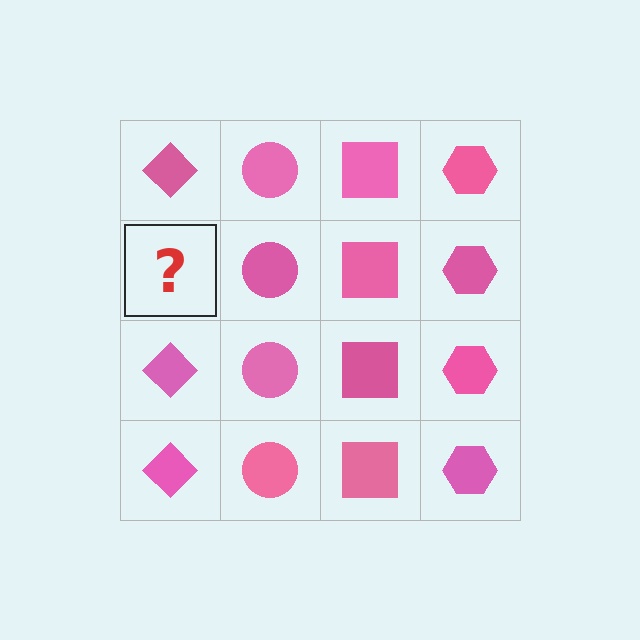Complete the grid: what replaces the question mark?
The question mark should be replaced with a pink diamond.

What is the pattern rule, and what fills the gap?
The rule is that each column has a consistent shape. The gap should be filled with a pink diamond.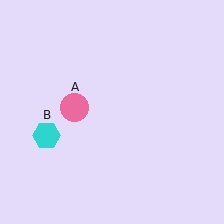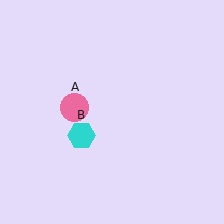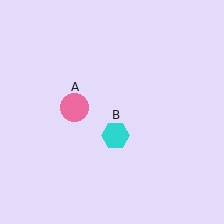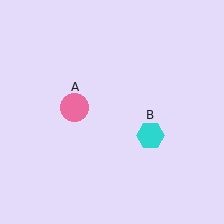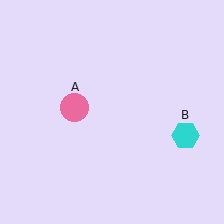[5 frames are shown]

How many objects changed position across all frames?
1 object changed position: cyan hexagon (object B).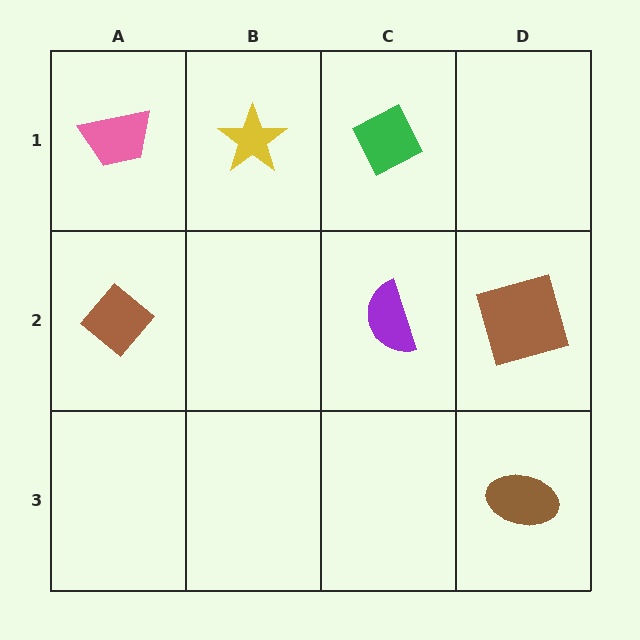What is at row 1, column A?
A pink trapezoid.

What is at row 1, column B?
A yellow star.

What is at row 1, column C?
A green diamond.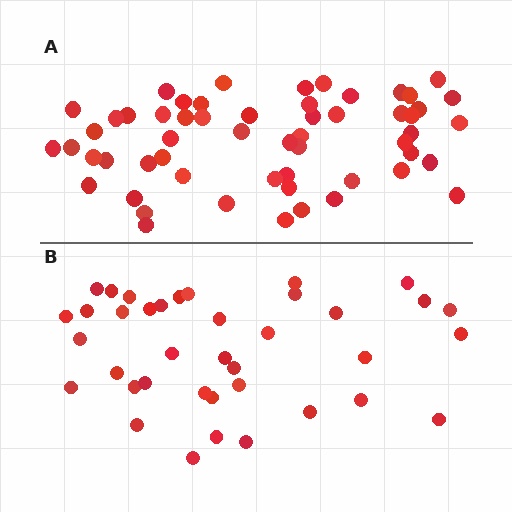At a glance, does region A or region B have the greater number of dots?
Region A (the top region) has more dots.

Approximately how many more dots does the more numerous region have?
Region A has approximately 20 more dots than region B.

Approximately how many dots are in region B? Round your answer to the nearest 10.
About 40 dots. (The exact count is 38, which rounds to 40.)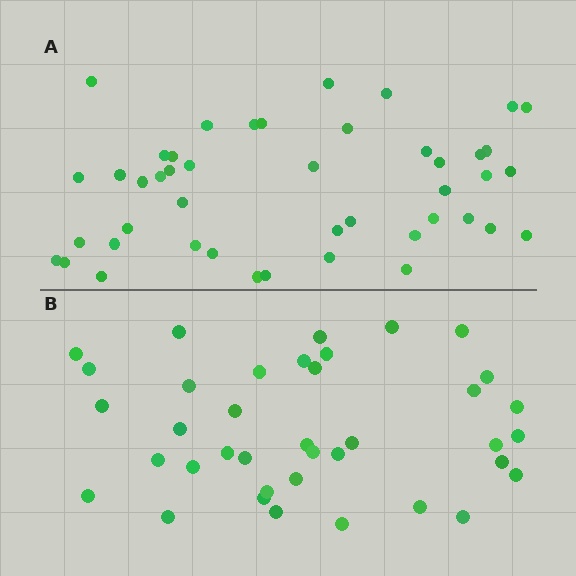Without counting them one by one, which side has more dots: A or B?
Region A (the top region) has more dots.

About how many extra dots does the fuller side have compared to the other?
Region A has roughly 8 or so more dots than region B.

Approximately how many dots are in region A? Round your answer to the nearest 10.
About 40 dots. (The exact count is 45, which rounds to 40.)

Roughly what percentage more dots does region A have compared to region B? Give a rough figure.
About 20% more.